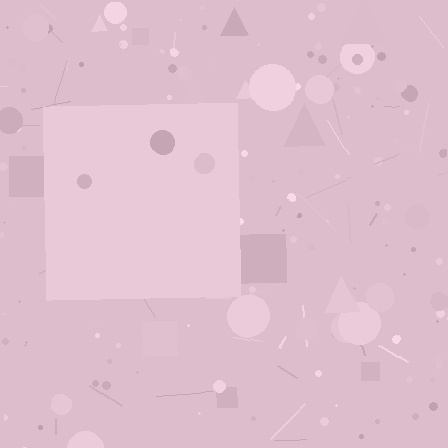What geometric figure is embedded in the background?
A square is embedded in the background.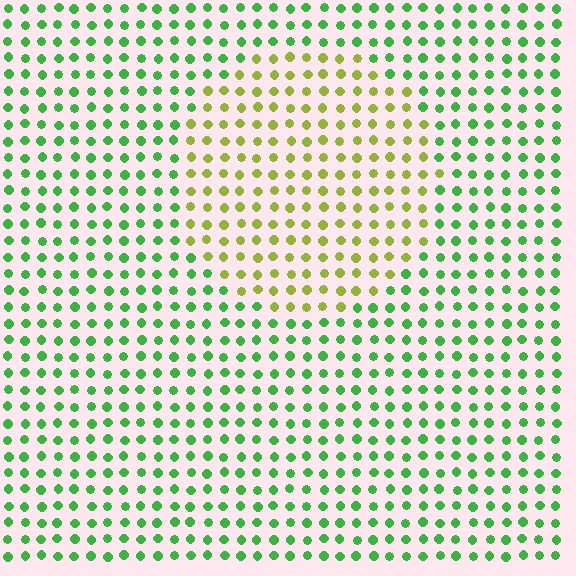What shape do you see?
I see a circle.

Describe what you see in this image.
The image is filled with small green elements in a uniform arrangement. A circle-shaped region is visible where the elements are tinted to a slightly different hue, forming a subtle color boundary.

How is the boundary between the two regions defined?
The boundary is defined purely by a slight shift in hue (about 48 degrees). Spacing, size, and orientation are identical on both sides.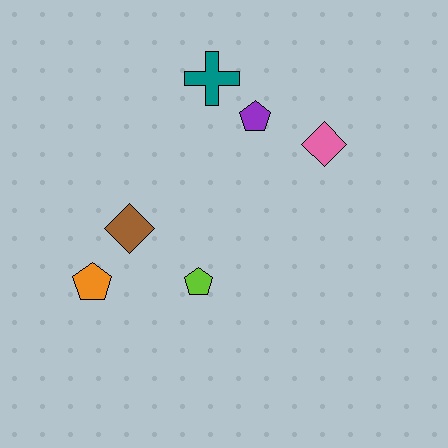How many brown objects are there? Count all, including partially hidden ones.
There is 1 brown object.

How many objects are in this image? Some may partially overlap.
There are 6 objects.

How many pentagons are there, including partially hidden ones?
There are 3 pentagons.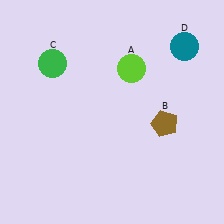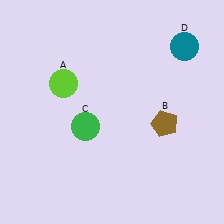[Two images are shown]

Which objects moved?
The objects that moved are: the lime circle (A), the green circle (C).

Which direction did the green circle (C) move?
The green circle (C) moved down.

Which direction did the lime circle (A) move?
The lime circle (A) moved left.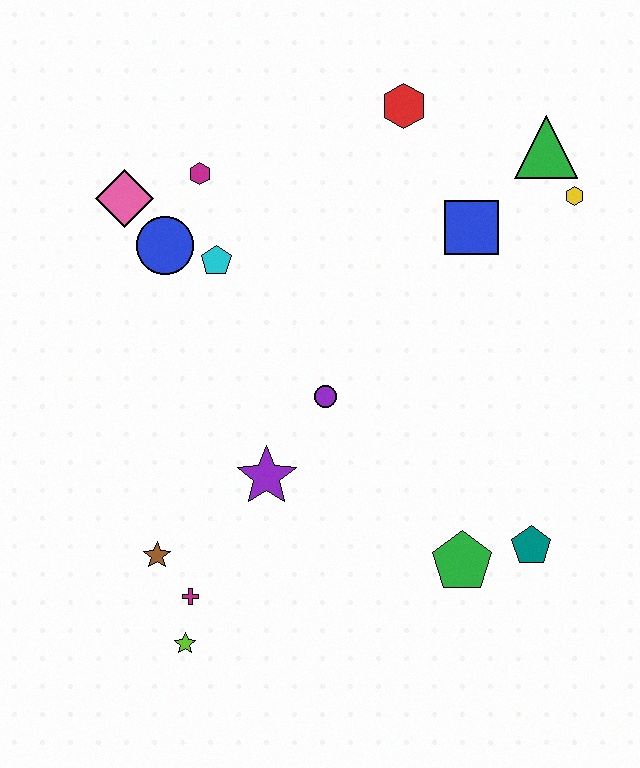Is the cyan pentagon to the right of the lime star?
Yes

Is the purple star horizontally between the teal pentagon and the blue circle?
Yes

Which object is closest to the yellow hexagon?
The green triangle is closest to the yellow hexagon.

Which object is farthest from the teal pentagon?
The pink diamond is farthest from the teal pentagon.